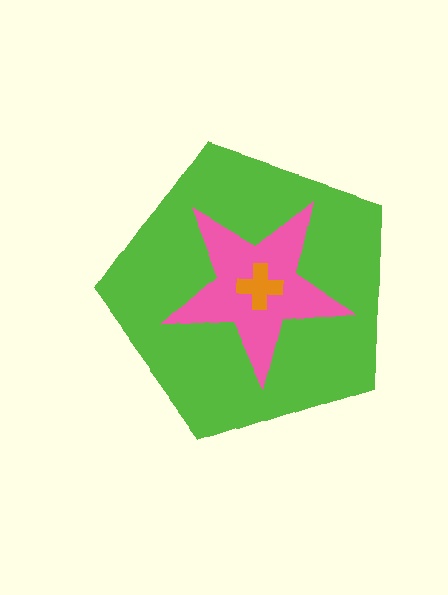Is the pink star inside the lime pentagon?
Yes.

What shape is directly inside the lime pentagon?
The pink star.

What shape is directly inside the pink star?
The orange cross.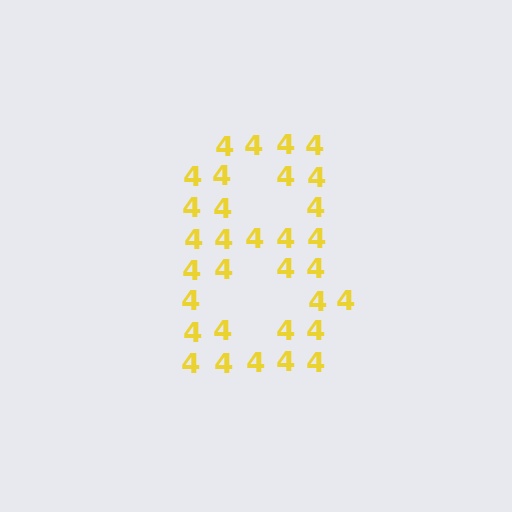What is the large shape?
The large shape is the digit 8.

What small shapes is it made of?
It is made of small digit 4's.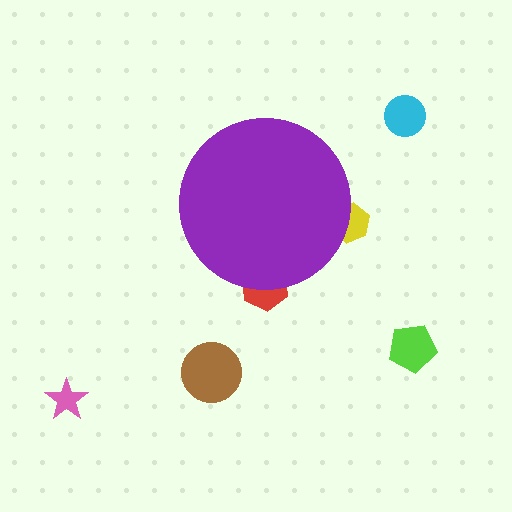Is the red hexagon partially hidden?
Yes, the red hexagon is partially hidden behind the purple circle.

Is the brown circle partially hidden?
No, the brown circle is fully visible.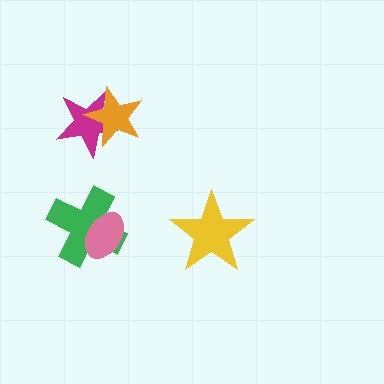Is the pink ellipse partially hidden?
No, no other shape covers it.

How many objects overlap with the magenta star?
1 object overlaps with the magenta star.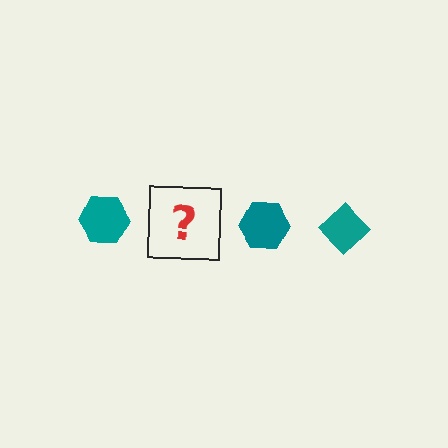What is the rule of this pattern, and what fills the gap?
The rule is that the pattern cycles through hexagon, diamond shapes in teal. The gap should be filled with a teal diamond.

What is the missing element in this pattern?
The missing element is a teal diamond.